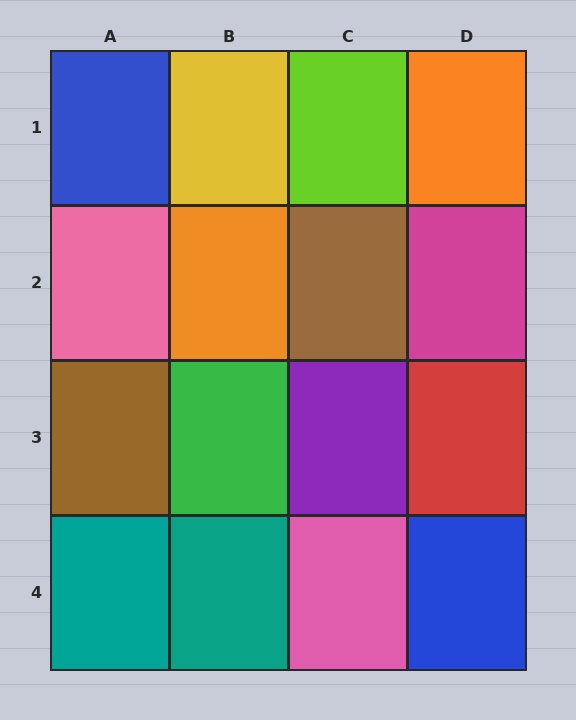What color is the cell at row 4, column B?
Teal.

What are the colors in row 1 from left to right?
Blue, yellow, lime, orange.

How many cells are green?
1 cell is green.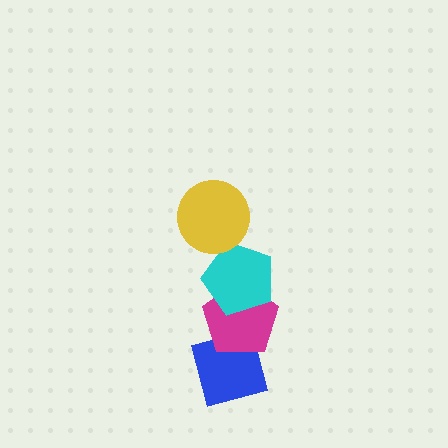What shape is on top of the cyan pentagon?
The yellow circle is on top of the cyan pentagon.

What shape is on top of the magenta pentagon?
The cyan pentagon is on top of the magenta pentagon.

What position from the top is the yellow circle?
The yellow circle is 1st from the top.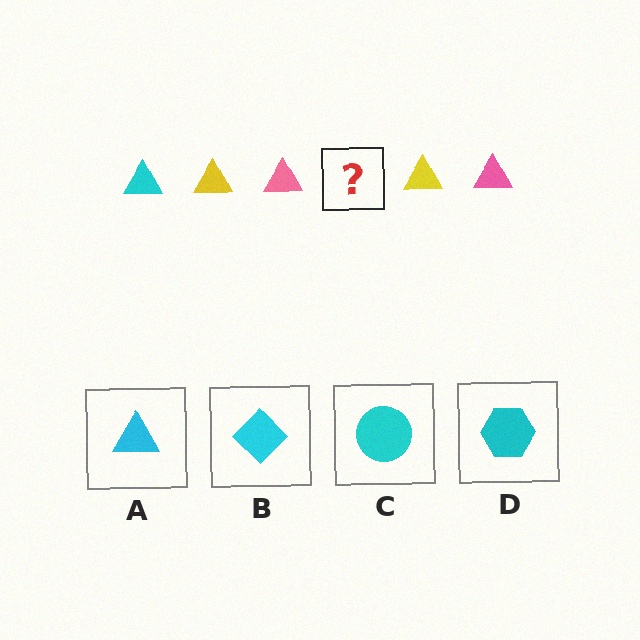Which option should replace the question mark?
Option A.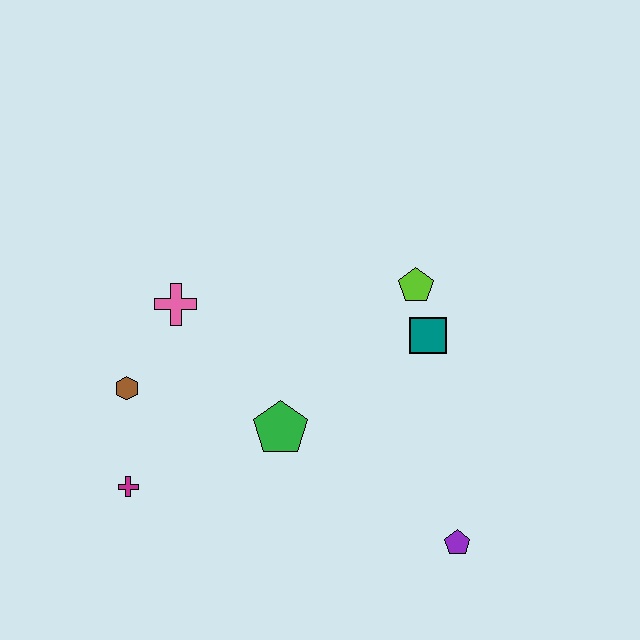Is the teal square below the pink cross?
Yes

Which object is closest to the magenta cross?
The brown hexagon is closest to the magenta cross.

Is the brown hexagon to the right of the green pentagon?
No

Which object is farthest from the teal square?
The magenta cross is farthest from the teal square.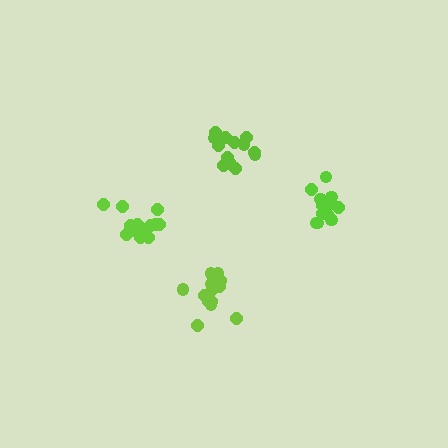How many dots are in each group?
Group 1: 15 dots, Group 2: 14 dots, Group 3: 15 dots, Group 4: 12 dots (56 total).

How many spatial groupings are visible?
There are 4 spatial groupings.